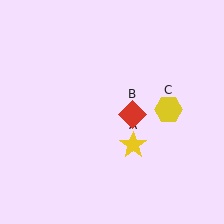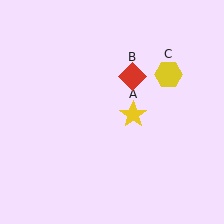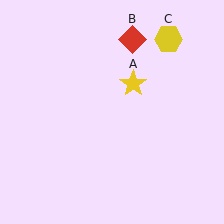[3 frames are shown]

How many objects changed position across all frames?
3 objects changed position: yellow star (object A), red diamond (object B), yellow hexagon (object C).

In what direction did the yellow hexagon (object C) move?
The yellow hexagon (object C) moved up.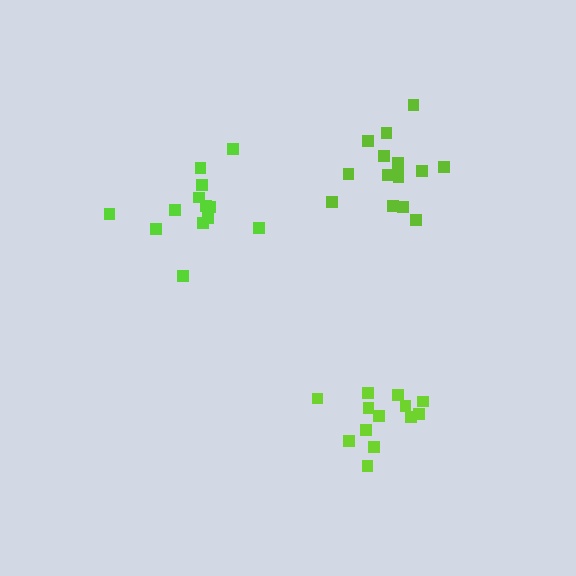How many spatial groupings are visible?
There are 3 spatial groupings.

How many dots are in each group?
Group 1: 13 dots, Group 2: 15 dots, Group 3: 13 dots (41 total).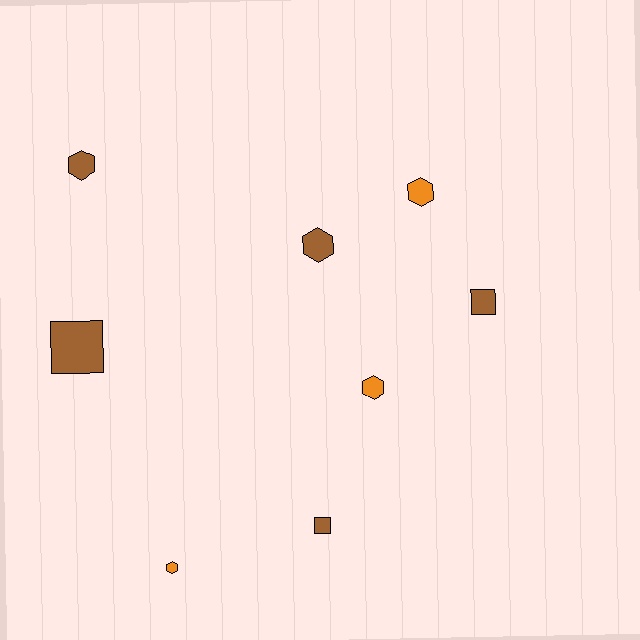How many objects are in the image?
There are 8 objects.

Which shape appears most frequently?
Hexagon, with 5 objects.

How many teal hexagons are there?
There are no teal hexagons.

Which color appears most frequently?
Brown, with 5 objects.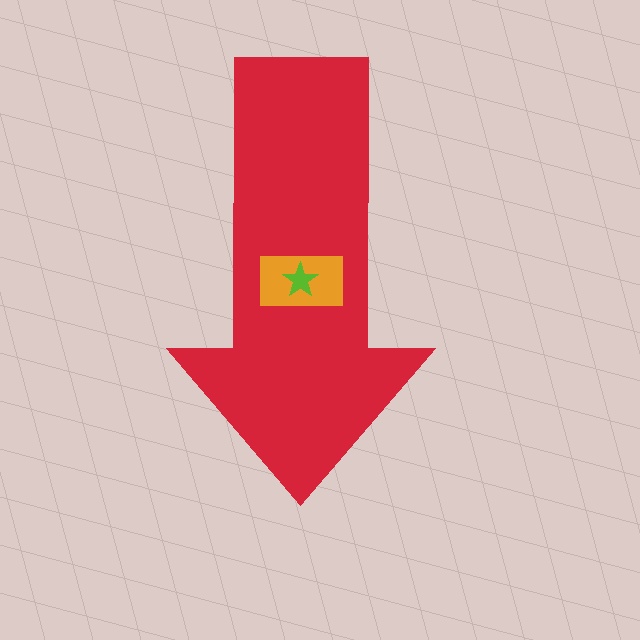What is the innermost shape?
The lime star.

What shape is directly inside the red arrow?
The orange rectangle.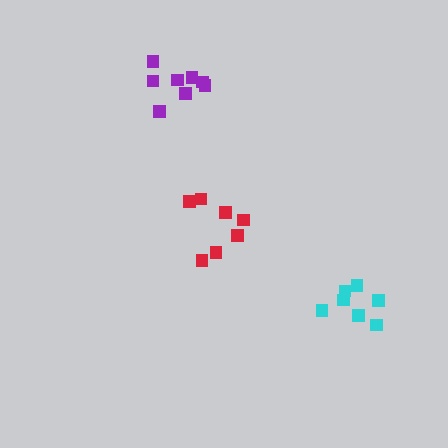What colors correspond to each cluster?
The clusters are colored: red, cyan, purple.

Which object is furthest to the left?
The purple cluster is leftmost.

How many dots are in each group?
Group 1: 7 dots, Group 2: 7 dots, Group 3: 8 dots (22 total).